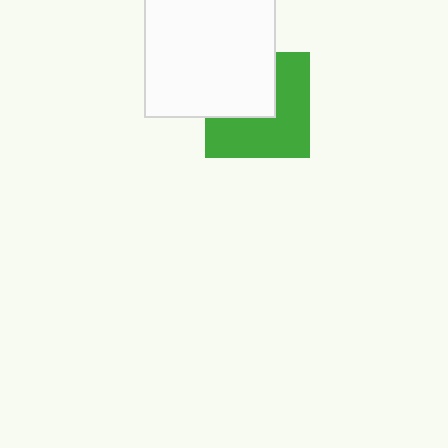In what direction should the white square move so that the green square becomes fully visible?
The white square should move toward the upper-left. That is the shortest direction to clear the overlap and leave the green square fully visible.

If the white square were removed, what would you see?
You would see the complete green square.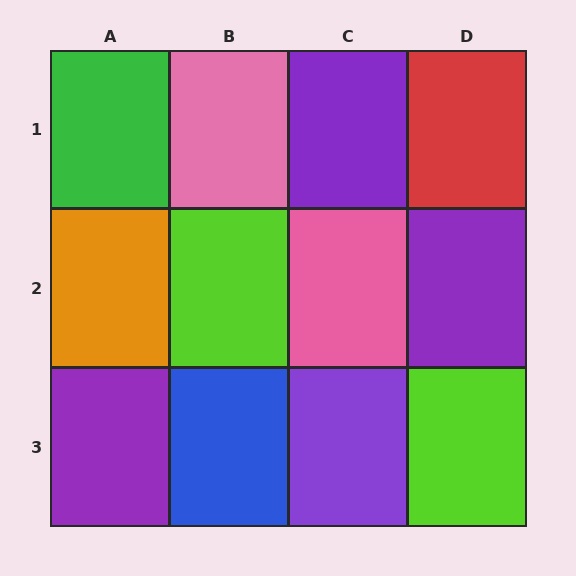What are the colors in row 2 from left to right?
Orange, lime, pink, purple.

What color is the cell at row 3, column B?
Blue.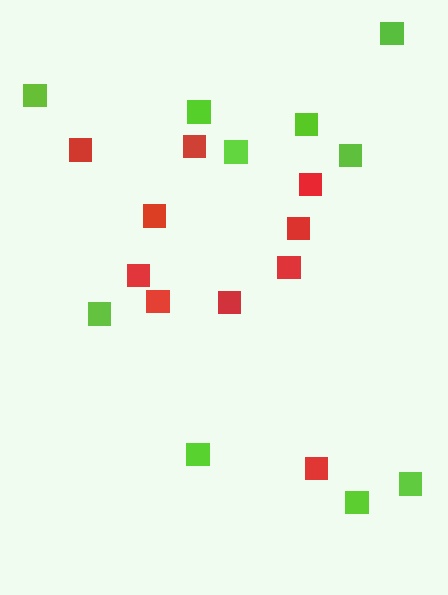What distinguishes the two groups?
There are 2 groups: one group of lime squares (10) and one group of red squares (10).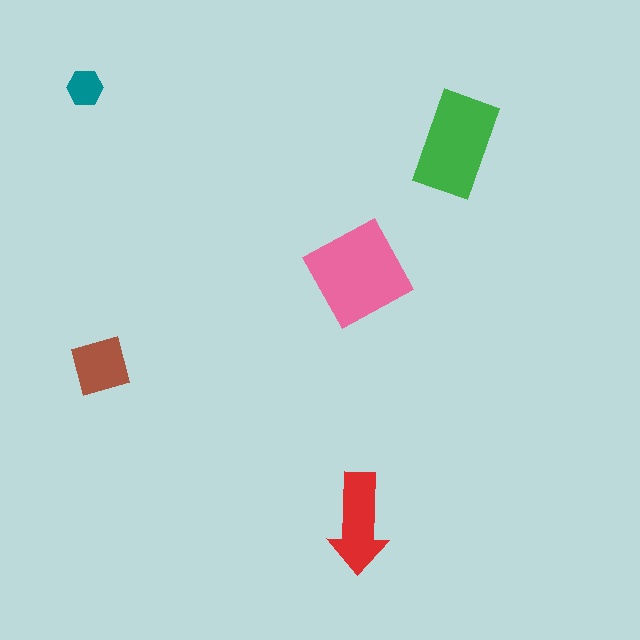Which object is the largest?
The pink square.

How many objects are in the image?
There are 5 objects in the image.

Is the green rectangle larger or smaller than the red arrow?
Larger.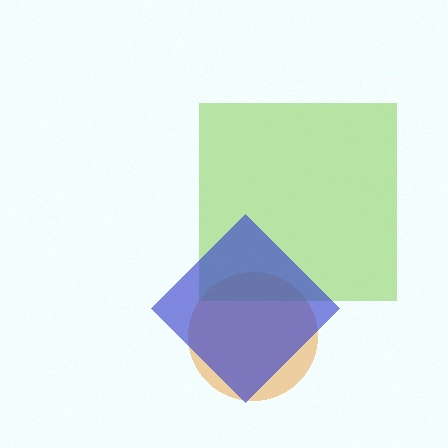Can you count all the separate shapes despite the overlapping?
Yes, there are 3 separate shapes.